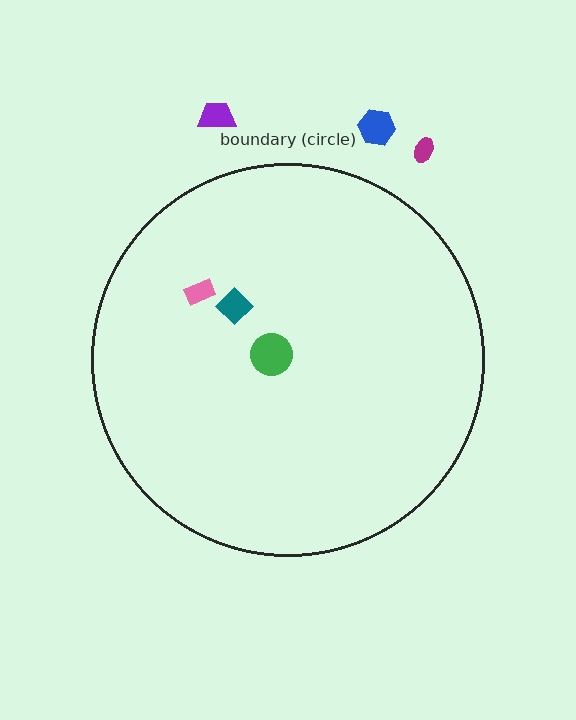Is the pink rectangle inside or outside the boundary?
Inside.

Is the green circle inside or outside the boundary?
Inside.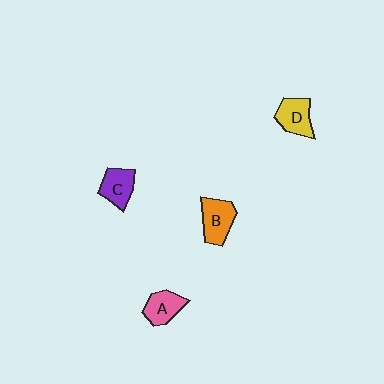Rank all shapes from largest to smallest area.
From largest to smallest: B (orange), D (yellow), C (purple), A (pink).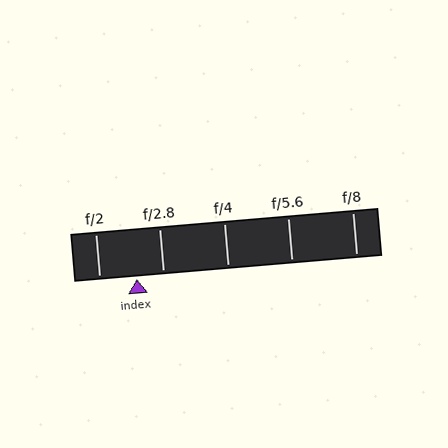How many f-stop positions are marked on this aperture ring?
There are 5 f-stop positions marked.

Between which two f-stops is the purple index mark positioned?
The index mark is between f/2 and f/2.8.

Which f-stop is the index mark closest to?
The index mark is closest to f/2.8.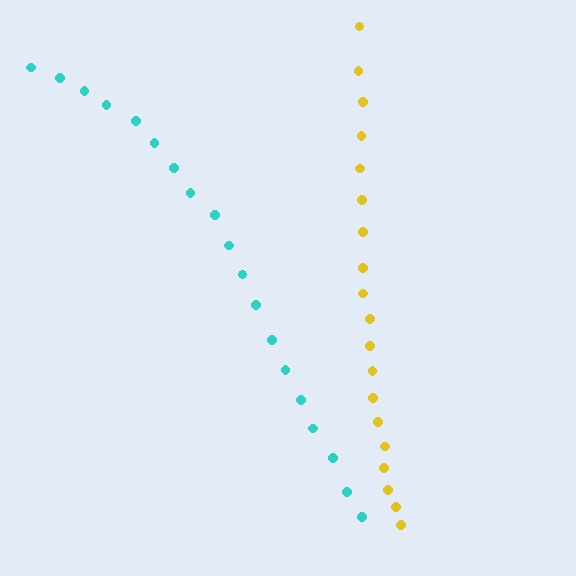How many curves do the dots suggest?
There are 2 distinct paths.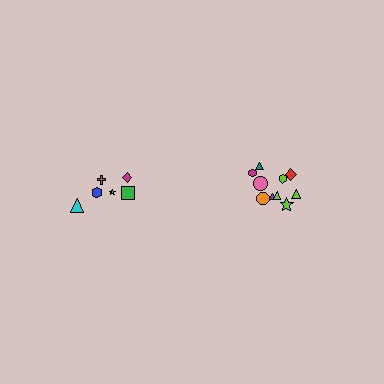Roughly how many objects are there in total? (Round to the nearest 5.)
Roughly 15 objects in total.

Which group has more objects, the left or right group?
The right group.